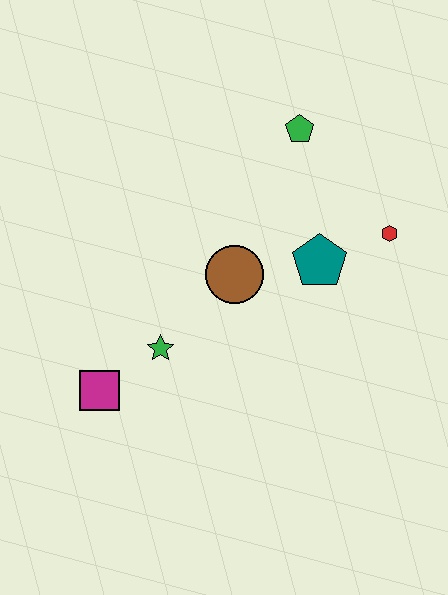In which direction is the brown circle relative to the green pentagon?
The brown circle is below the green pentagon.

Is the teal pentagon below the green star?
No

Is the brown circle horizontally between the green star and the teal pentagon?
Yes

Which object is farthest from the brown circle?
The magenta square is farthest from the brown circle.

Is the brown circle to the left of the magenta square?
No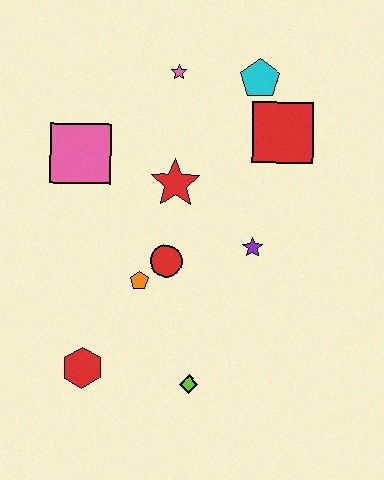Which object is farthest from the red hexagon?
The cyan pentagon is farthest from the red hexagon.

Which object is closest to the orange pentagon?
The red circle is closest to the orange pentagon.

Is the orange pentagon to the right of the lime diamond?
No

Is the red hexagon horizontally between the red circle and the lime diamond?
No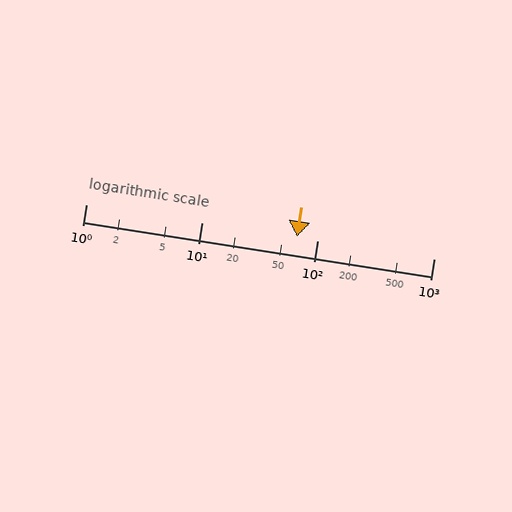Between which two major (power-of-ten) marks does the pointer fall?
The pointer is between 10 and 100.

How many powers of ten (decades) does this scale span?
The scale spans 3 decades, from 1 to 1000.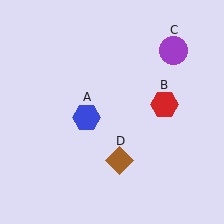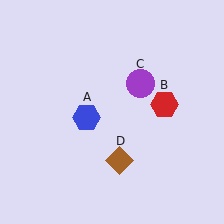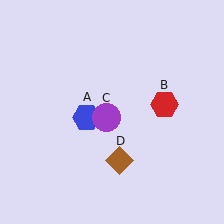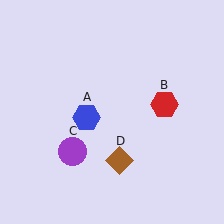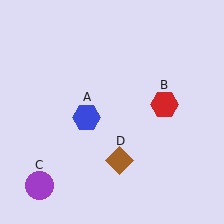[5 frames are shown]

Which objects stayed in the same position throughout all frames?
Blue hexagon (object A) and red hexagon (object B) and brown diamond (object D) remained stationary.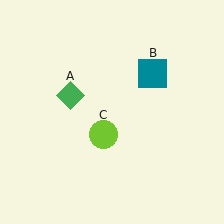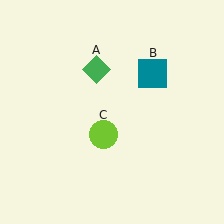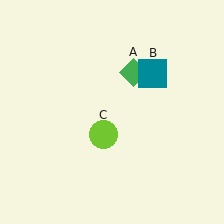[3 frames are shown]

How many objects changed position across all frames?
1 object changed position: green diamond (object A).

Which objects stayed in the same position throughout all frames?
Teal square (object B) and lime circle (object C) remained stationary.